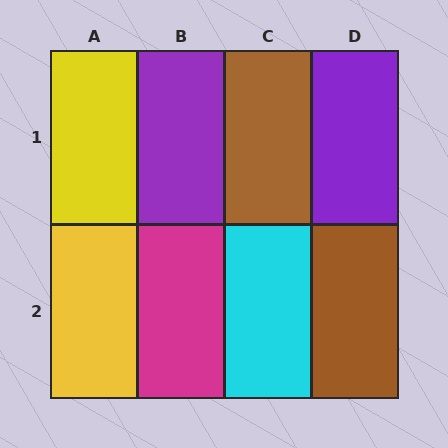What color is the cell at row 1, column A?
Yellow.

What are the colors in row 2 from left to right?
Yellow, magenta, cyan, brown.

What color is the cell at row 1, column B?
Purple.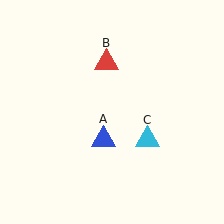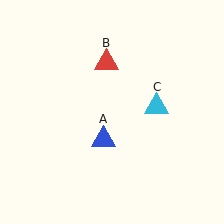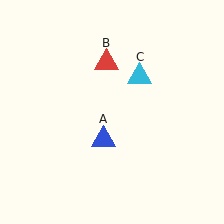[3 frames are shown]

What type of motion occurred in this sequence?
The cyan triangle (object C) rotated counterclockwise around the center of the scene.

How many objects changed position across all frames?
1 object changed position: cyan triangle (object C).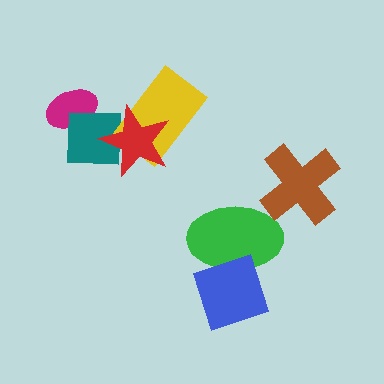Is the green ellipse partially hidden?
Yes, it is partially covered by another shape.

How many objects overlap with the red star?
2 objects overlap with the red star.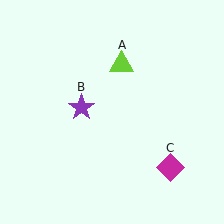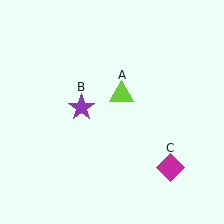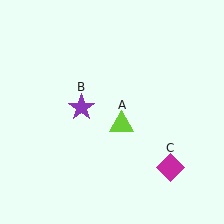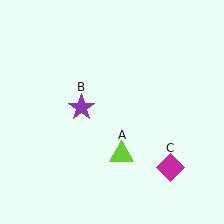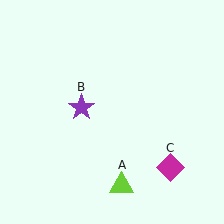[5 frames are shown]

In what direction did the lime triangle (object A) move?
The lime triangle (object A) moved down.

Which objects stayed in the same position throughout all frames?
Purple star (object B) and magenta diamond (object C) remained stationary.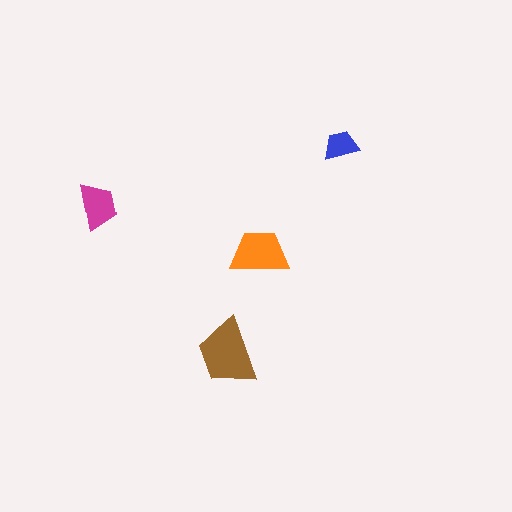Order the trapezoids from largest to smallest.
the brown one, the orange one, the magenta one, the blue one.